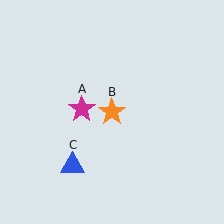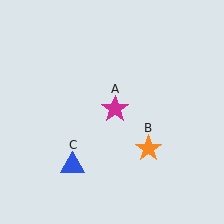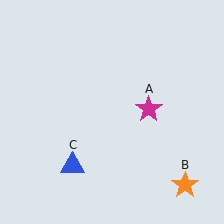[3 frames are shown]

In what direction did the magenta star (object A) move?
The magenta star (object A) moved right.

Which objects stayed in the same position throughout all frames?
Blue triangle (object C) remained stationary.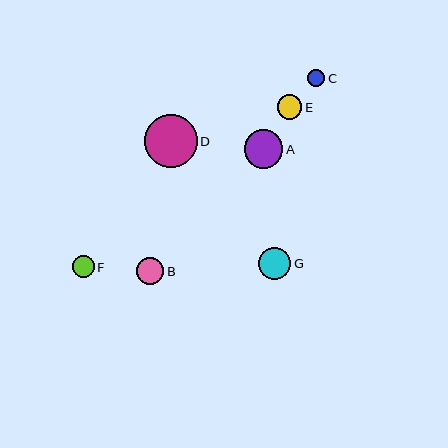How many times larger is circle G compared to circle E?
Circle G is approximately 1.3 times the size of circle E.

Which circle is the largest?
Circle D is the largest with a size of approximately 53 pixels.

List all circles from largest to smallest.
From largest to smallest: D, A, G, B, E, F, C.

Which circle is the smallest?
Circle C is the smallest with a size of approximately 17 pixels.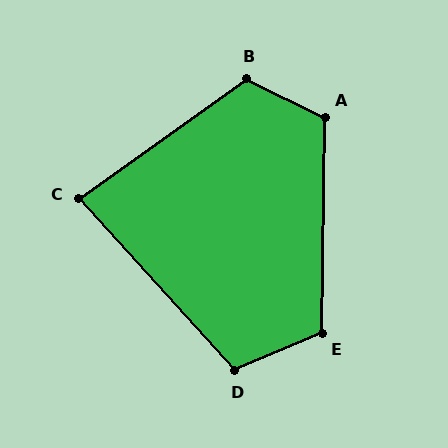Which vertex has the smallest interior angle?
C, at approximately 84 degrees.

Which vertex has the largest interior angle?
B, at approximately 118 degrees.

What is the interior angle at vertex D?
Approximately 109 degrees (obtuse).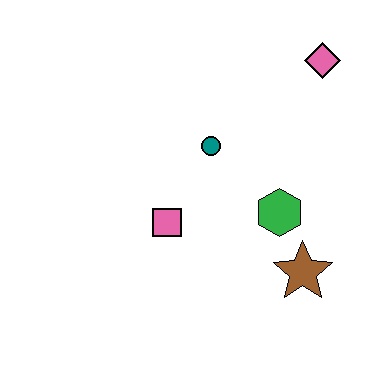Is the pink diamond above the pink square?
Yes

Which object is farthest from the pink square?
The pink diamond is farthest from the pink square.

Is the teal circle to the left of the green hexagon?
Yes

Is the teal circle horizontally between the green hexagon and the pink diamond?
No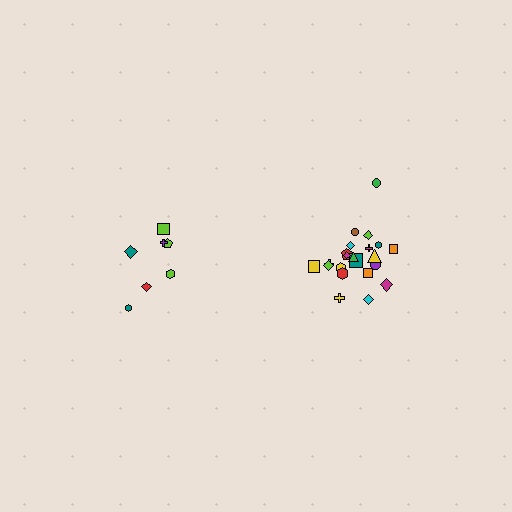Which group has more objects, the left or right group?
The right group.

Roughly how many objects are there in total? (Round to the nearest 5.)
Roughly 30 objects in total.